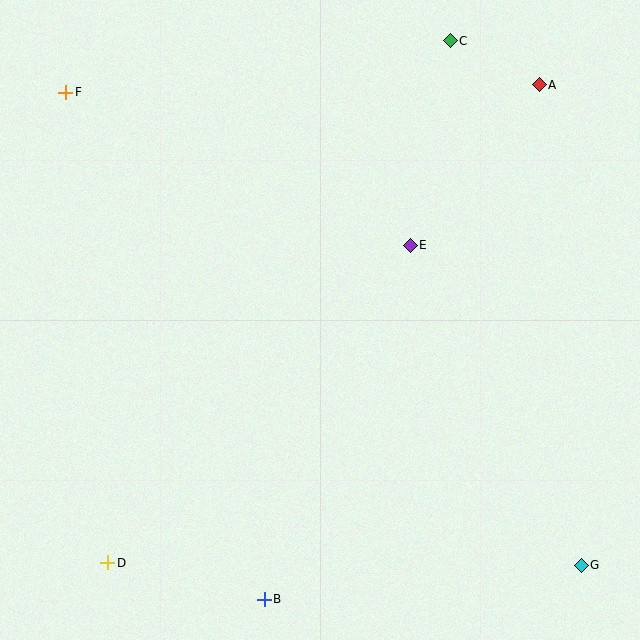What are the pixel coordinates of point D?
Point D is at (108, 563).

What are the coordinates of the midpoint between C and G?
The midpoint between C and G is at (516, 303).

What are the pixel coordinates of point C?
Point C is at (450, 41).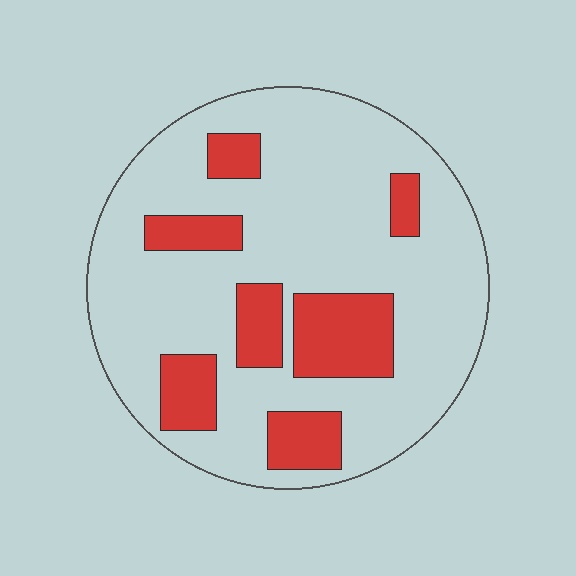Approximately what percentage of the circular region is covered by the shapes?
Approximately 25%.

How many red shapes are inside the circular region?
7.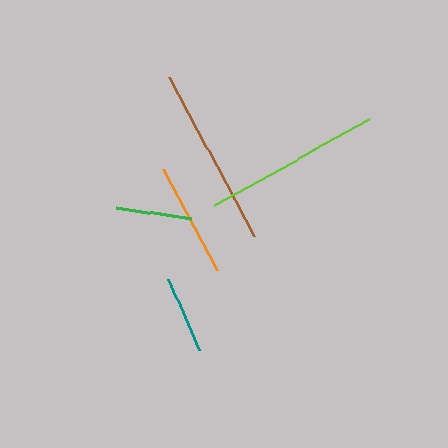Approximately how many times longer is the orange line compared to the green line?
The orange line is approximately 1.5 times the length of the green line.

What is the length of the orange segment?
The orange segment is approximately 114 pixels long.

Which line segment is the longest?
The brown line is the longest at approximately 179 pixels.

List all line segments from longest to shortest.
From longest to shortest: brown, lime, orange, teal, green.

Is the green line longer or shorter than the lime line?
The lime line is longer than the green line.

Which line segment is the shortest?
The green line is the shortest at approximately 76 pixels.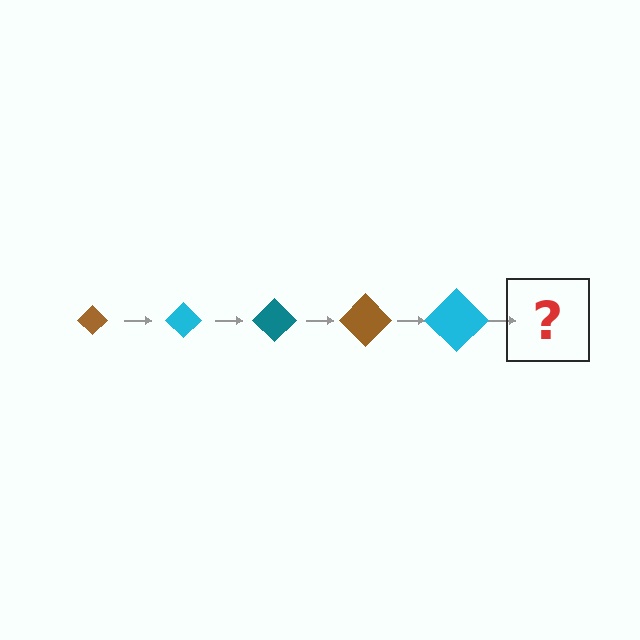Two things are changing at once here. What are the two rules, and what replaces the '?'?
The two rules are that the diamond grows larger each step and the color cycles through brown, cyan, and teal. The '?' should be a teal diamond, larger than the previous one.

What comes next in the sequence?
The next element should be a teal diamond, larger than the previous one.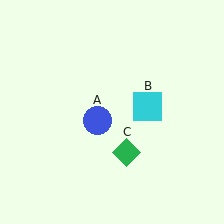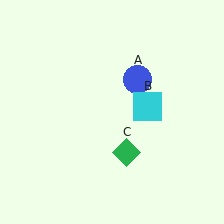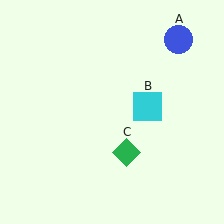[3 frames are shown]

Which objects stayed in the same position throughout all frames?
Cyan square (object B) and green diamond (object C) remained stationary.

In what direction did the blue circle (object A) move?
The blue circle (object A) moved up and to the right.